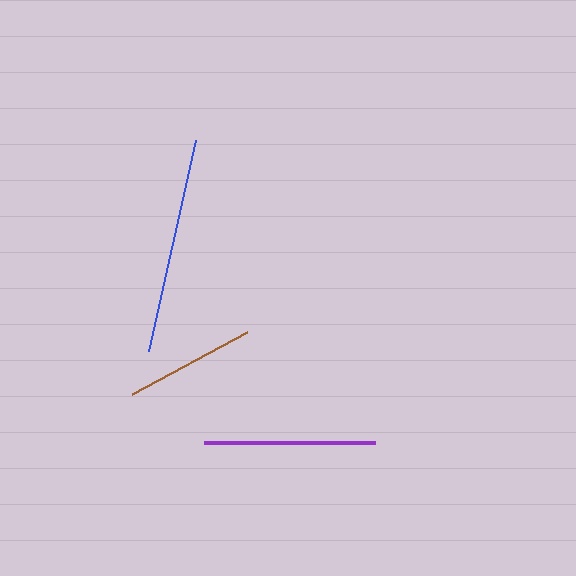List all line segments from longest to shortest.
From longest to shortest: blue, purple, brown.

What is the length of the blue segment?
The blue segment is approximately 216 pixels long.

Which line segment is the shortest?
The brown line is the shortest at approximately 130 pixels.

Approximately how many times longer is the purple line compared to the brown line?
The purple line is approximately 1.3 times the length of the brown line.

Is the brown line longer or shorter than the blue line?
The blue line is longer than the brown line.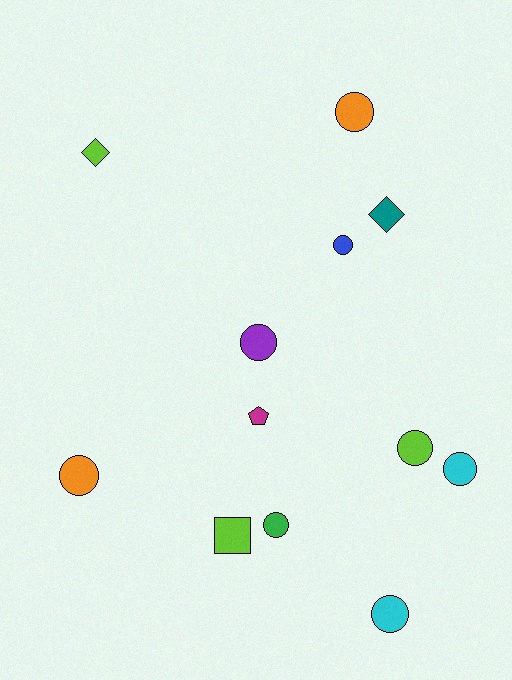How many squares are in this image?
There is 1 square.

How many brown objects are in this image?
There are no brown objects.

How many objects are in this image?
There are 12 objects.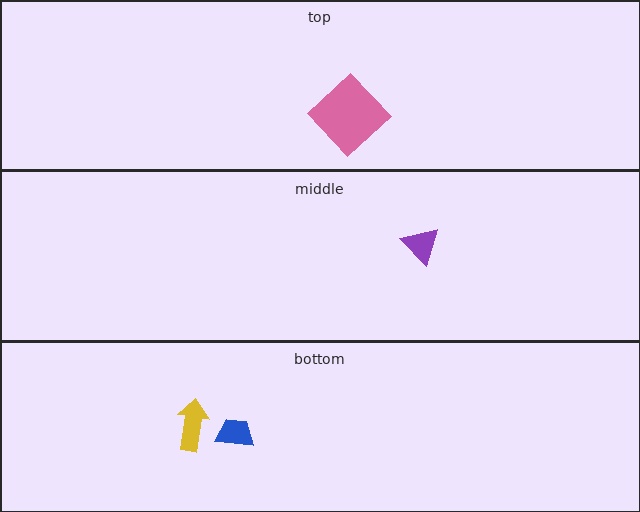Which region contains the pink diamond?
The top region.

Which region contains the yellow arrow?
The bottom region.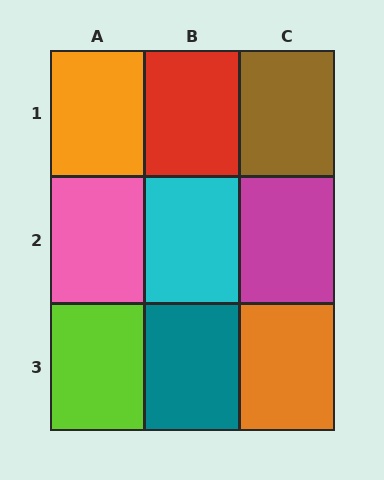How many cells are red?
1 cell is red.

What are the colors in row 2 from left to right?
Pink, cyan, magenta.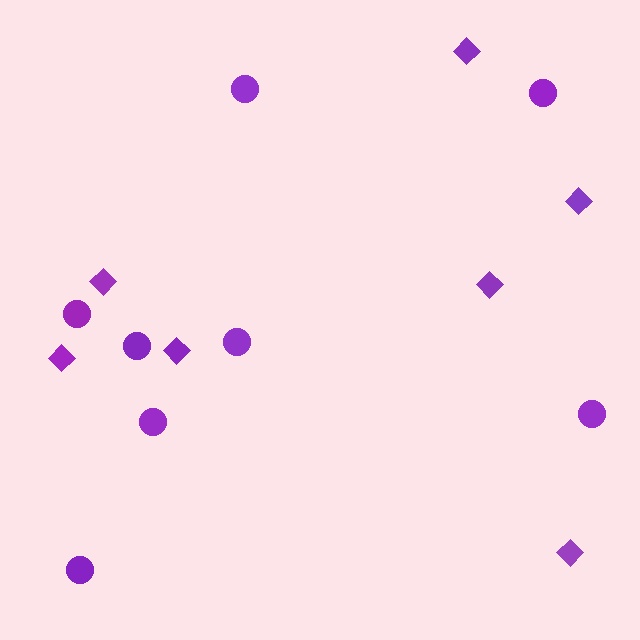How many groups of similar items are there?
There are 2 groups: one group of circles (8) and one group of diamonds (7).